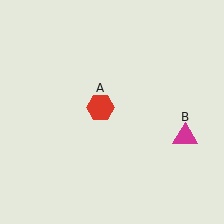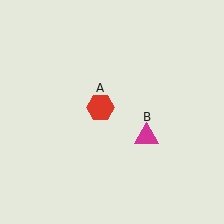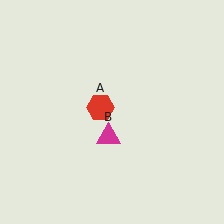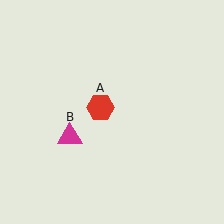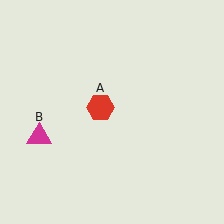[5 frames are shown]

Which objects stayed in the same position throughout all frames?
Red hexagon (object A) remained stationary.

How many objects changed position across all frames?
1 object changed position: magenta triangle (object B).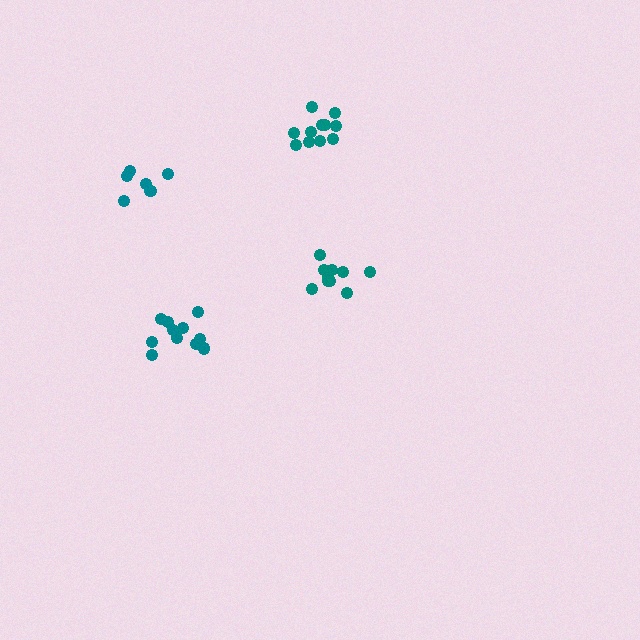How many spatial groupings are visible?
There are 4 spatial groupings.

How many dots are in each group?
Group 1: 10 dots, Group 2: 11 dots, Group 3: 11 dots, Group 4: 6 dots (38 total).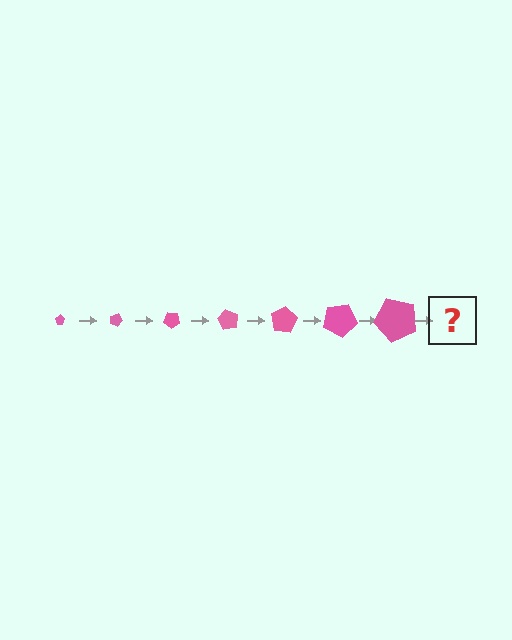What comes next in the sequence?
The next element should be a pentagon, larger than the previous one and rotated 140 degrees from the start.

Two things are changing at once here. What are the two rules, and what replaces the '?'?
The two rules are that the pentagon grows larger each step and it rotates 20 degrees each step. The '?' should be a pentagon, larger than the previous one and rotated 140 degrees from the start.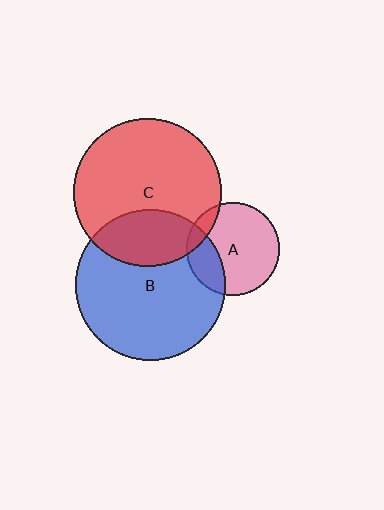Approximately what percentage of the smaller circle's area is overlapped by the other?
Approximately 25%.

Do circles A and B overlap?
Yes.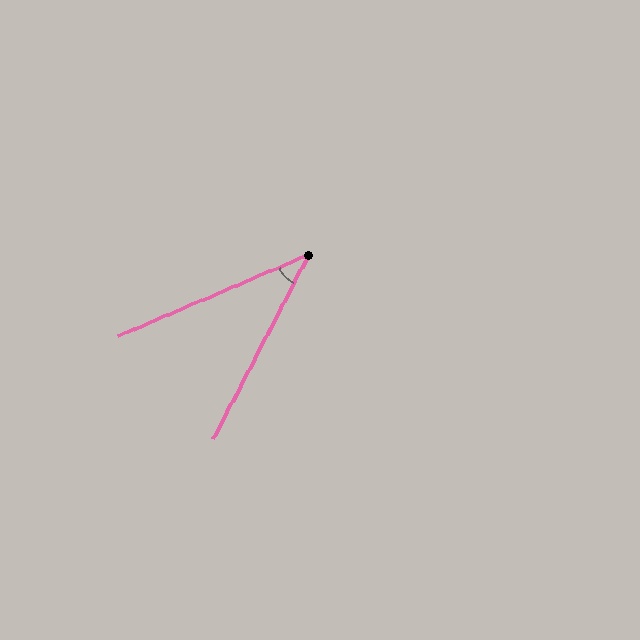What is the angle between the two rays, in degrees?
Approximately 40 degrees.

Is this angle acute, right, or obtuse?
It is acute.